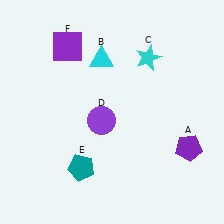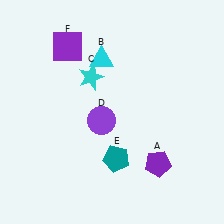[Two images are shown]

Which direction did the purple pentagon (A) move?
The purple pentagon (A) moved left.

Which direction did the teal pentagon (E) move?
The teal pentagon (E) moved right.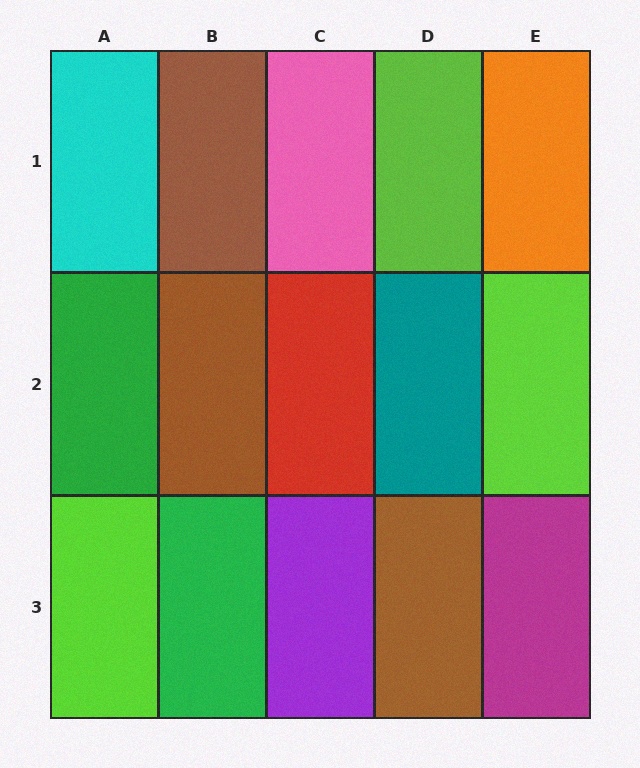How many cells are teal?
1 cell is teal.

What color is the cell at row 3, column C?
Purple.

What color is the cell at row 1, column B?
Brown.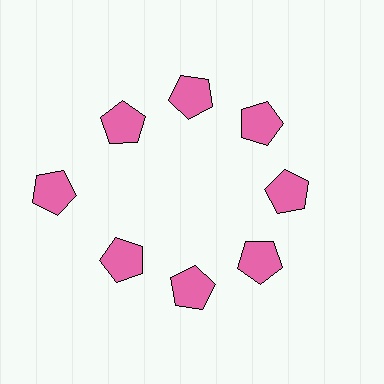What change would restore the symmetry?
The symmetry would be restored by moving it inward, back onto the ring so that all 8 pentagons sit at equal angles and equal distance from the center.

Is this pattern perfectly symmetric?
No. The 8 pink pentagons are arranged in a ring, but one element near the 9 o'clock position is pushed outward from the center, breaking the 8-fold rotational symmetry.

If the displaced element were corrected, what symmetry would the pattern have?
It would have 8-fold rotational symmetry — the pattern would map onto itself every 45 degrees.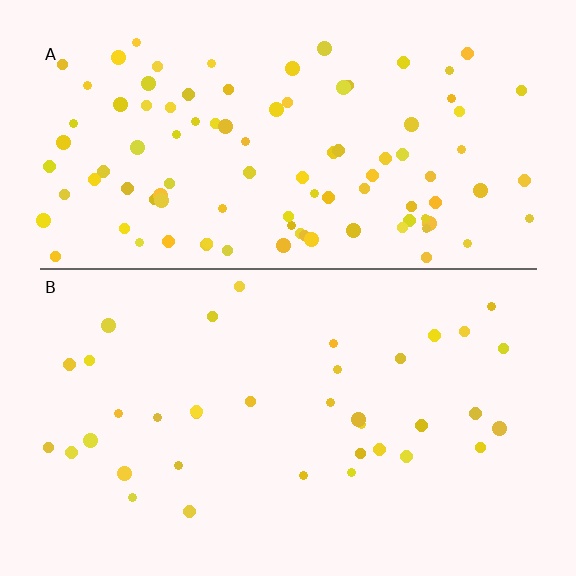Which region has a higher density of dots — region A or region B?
A (the top).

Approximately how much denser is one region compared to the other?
Approximately 2.7× — region A over region B.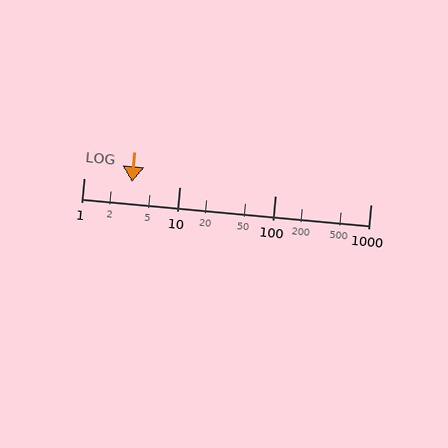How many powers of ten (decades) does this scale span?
The scale spans 3 decades, from 1 to 1000.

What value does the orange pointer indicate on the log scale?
The pointer indicates approximately 3.2.